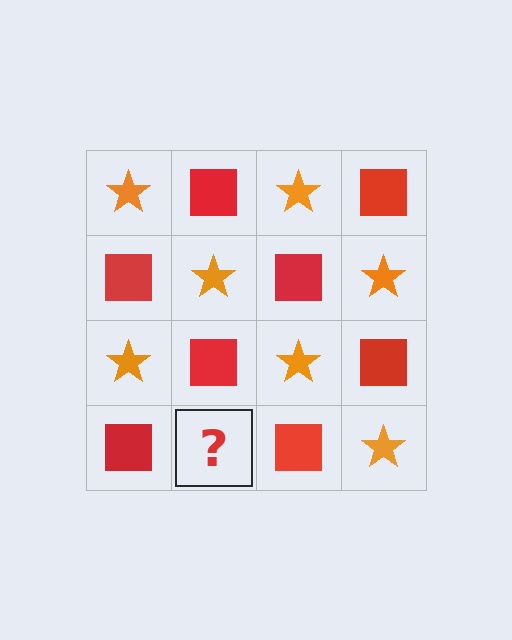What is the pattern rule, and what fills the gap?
The rule is that it alternates orange star and red square in a checkerboard pattern. The gap should be filled with an orange star.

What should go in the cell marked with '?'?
The missing cell should contain an orange star.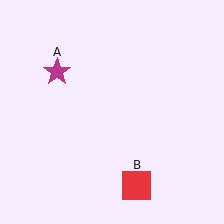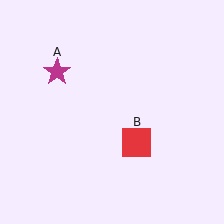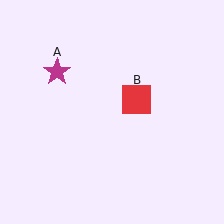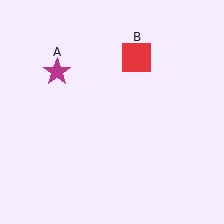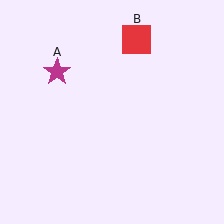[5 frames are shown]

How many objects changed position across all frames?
1 object changed position: red square (object B).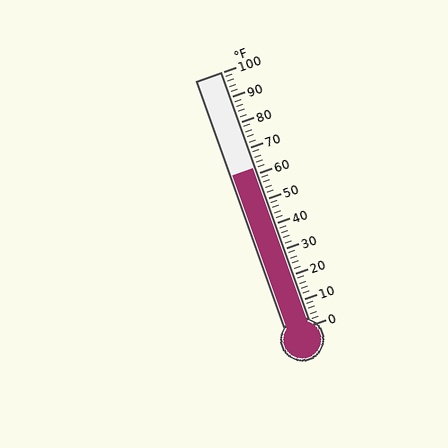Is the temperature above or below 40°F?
The temperature is above 40°F.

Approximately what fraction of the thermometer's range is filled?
The thermometer is filled to approximately 60% of its range.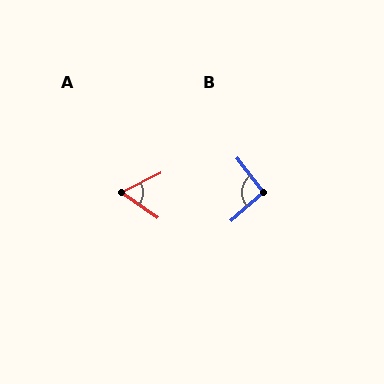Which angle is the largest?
B, at approximately 93 degrees.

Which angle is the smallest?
A, at approximately 61 degrees.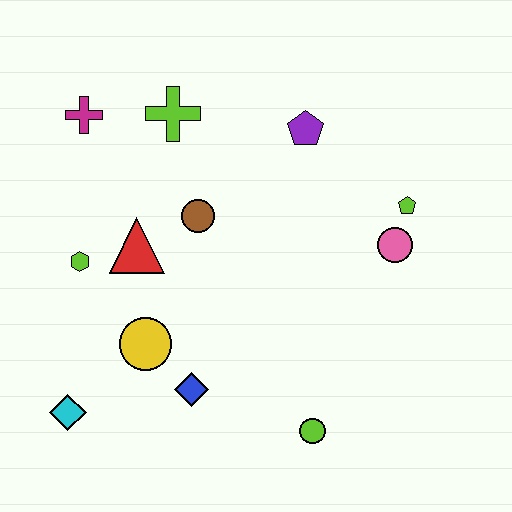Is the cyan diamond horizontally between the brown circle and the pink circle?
No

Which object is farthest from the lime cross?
The lime circle is farthest from the lime cross.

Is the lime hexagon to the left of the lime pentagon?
Yes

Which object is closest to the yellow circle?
The blue diamond is closest to the yellow circle.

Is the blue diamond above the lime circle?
Yes